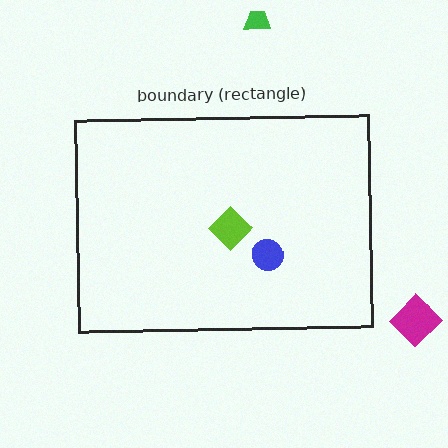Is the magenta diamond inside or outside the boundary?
Outside.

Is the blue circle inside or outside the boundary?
Inside.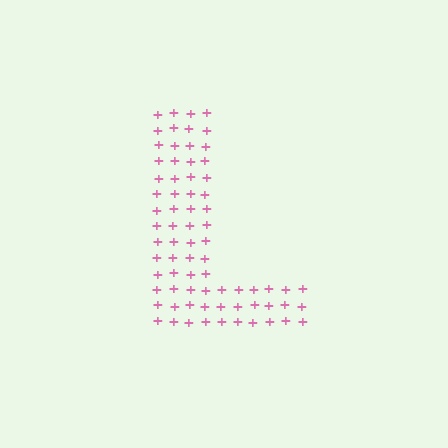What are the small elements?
The small elements are plus signs.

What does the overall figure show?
The overall figure shows the letter L.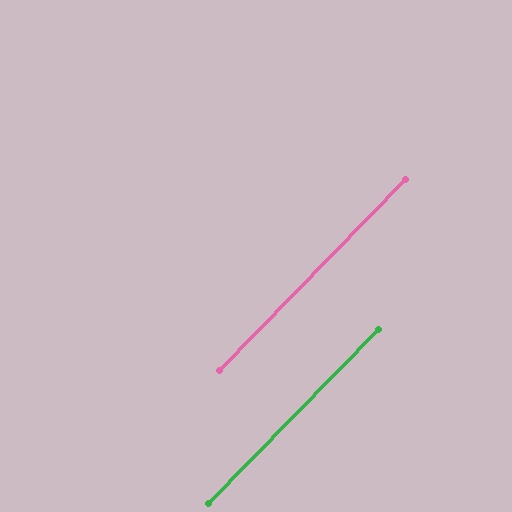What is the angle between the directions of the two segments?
Approximately 0 degrees.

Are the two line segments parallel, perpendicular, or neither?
Parallel — their directions differ by only 0.1°.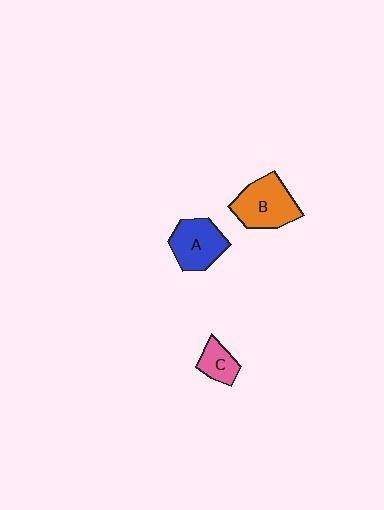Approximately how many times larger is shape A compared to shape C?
Approximately 1.8 times.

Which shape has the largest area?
Shape B (orange).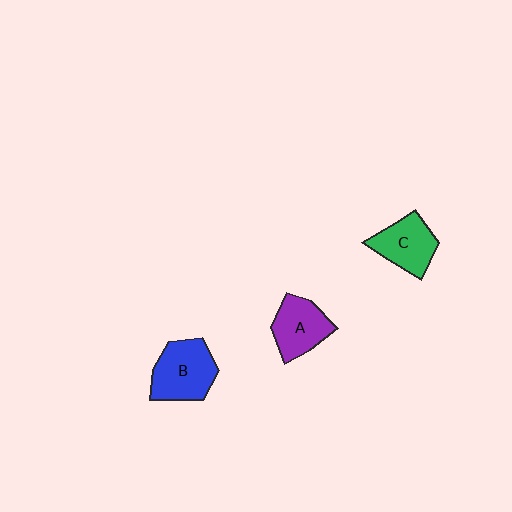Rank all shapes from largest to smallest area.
From largest to smallest: B (blue), C (green), A (purple).